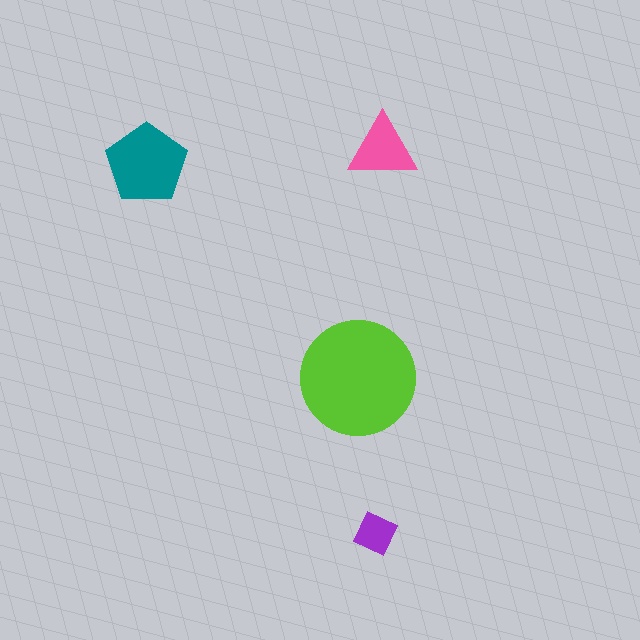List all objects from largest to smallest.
The lime circle, the teal pentagon, the pink triangle, the purple diamond.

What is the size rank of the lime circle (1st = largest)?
1st.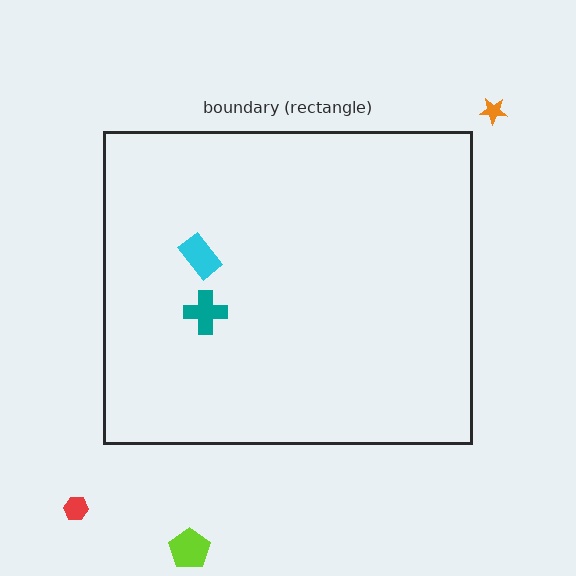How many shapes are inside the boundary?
2 inside, 3 outside.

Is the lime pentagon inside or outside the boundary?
Outside.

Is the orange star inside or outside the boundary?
Outside.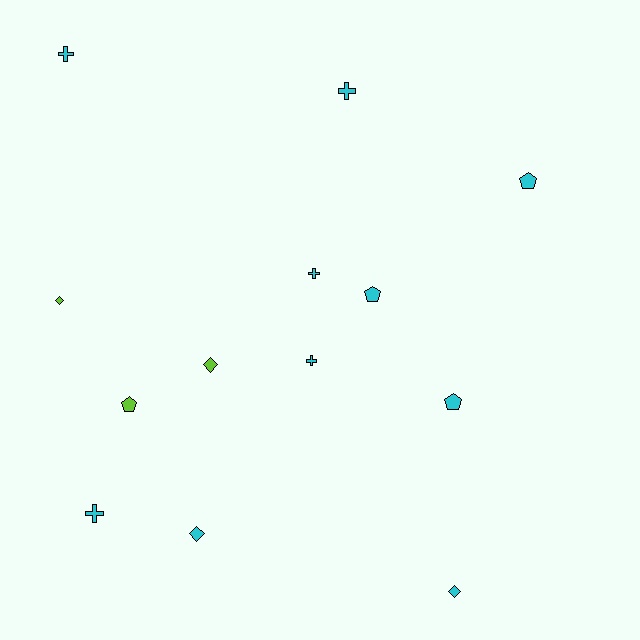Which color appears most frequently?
Cyan, with 10 objects.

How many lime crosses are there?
There are no lime crosses.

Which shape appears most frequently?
Cross, with 5 objects.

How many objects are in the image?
There are 13 objects.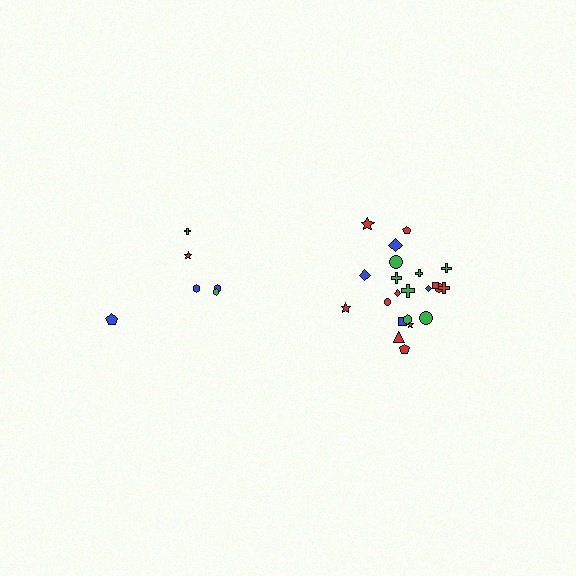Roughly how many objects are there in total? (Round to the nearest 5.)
Roughly 30 objects in total.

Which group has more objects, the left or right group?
The right group.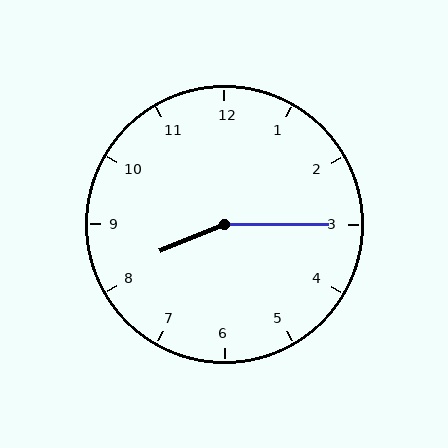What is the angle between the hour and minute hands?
Approximately 158 degrees.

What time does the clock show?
8:15.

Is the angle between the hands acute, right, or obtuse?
It is obtuse.